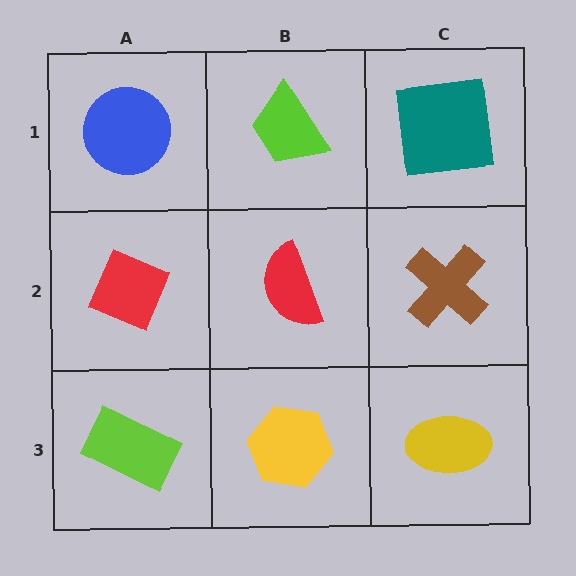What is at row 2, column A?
A red diamond.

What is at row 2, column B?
A red semicircle.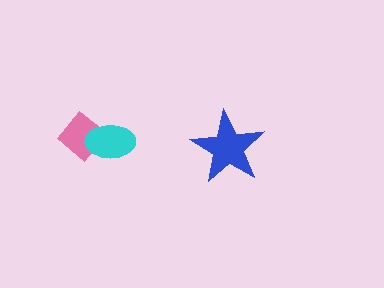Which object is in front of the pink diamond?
The cyan ellipse is in front of the pink diamond.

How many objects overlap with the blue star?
0 objects overlap with the blue star.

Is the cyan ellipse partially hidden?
No, no other shape covers it.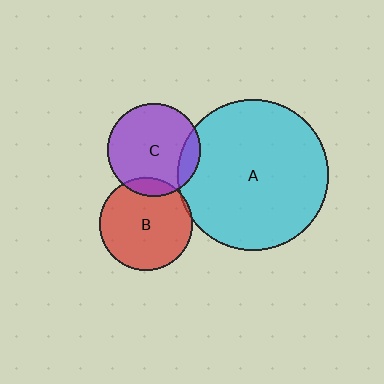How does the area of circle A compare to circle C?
Approximately 2.6 times.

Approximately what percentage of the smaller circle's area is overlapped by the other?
Approximately 15%.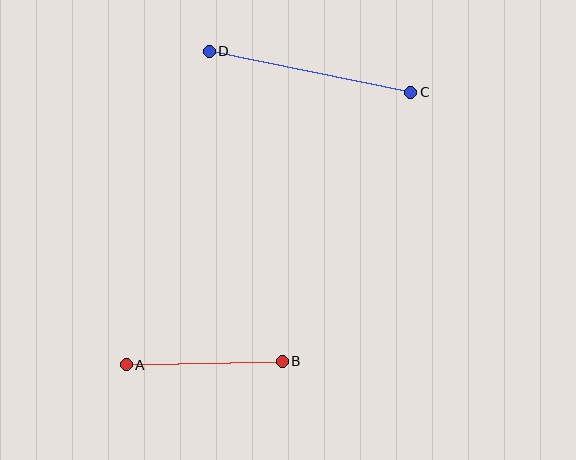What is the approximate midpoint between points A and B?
The midpoint is at approximately (204, 363) pixels.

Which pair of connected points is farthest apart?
Points C and D are farthest apart.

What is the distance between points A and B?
The distance is approximately 156 pixels.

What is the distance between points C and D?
The distance is approximately 205 pixels.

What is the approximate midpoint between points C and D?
The midpoint is at approximately (310, 72) pixels.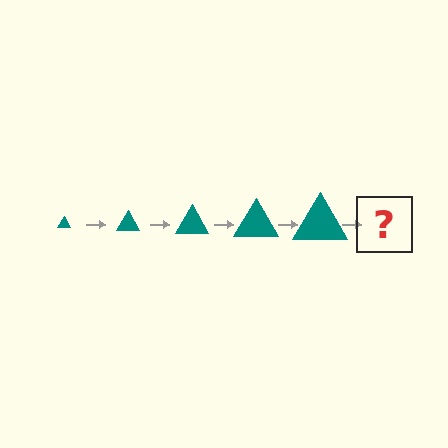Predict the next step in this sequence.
The next step is a teal triangle, larger than the previous one.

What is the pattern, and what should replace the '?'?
The pattern is that the triangle gets progressively larger each step. The '?' should be a teal triangle, larger than the previous one.